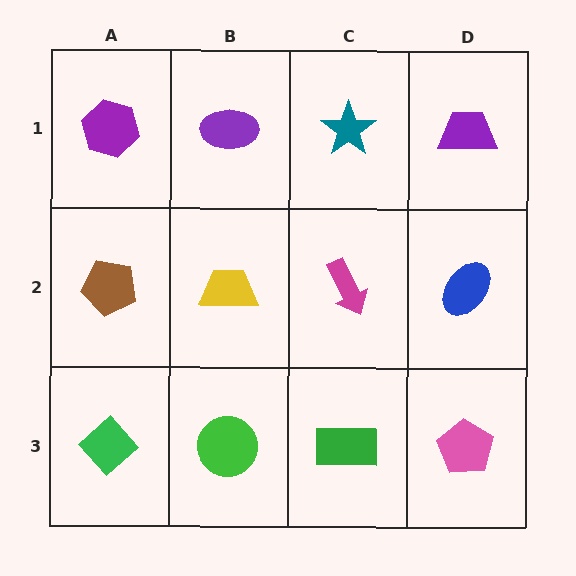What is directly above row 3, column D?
A blue ellipse.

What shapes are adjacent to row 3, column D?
A blue ellipse (row 2, column D), a green rectangle (row 3, column C).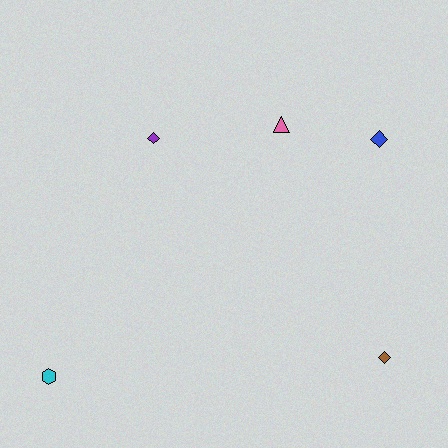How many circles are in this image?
There are no circles.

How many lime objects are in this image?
There are no lime objects.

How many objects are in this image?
There are 5 objects.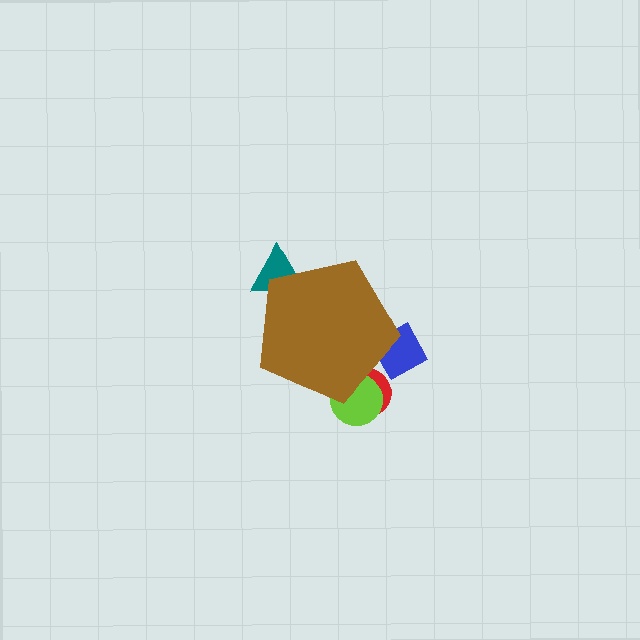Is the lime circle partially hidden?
Yes, the lime circle is partially hidden behind the brown pentagon.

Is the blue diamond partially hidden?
Yes, the blue diamond is partially hidden behind the brown pentagon.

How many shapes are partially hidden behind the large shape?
4 shapes are partially hidden.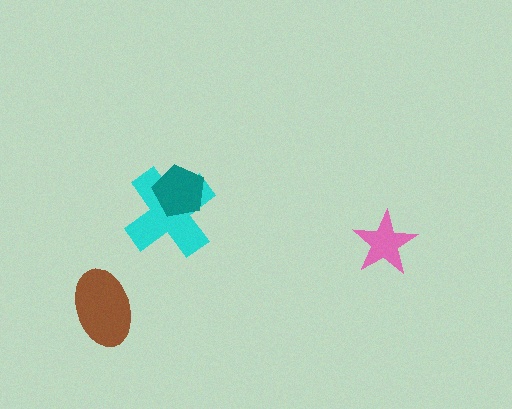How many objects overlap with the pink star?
0 objects overlap with the pink star.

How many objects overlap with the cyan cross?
1 object overlaps with the cyan cross.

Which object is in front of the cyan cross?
The teal pentagon is in front of the cyan cross.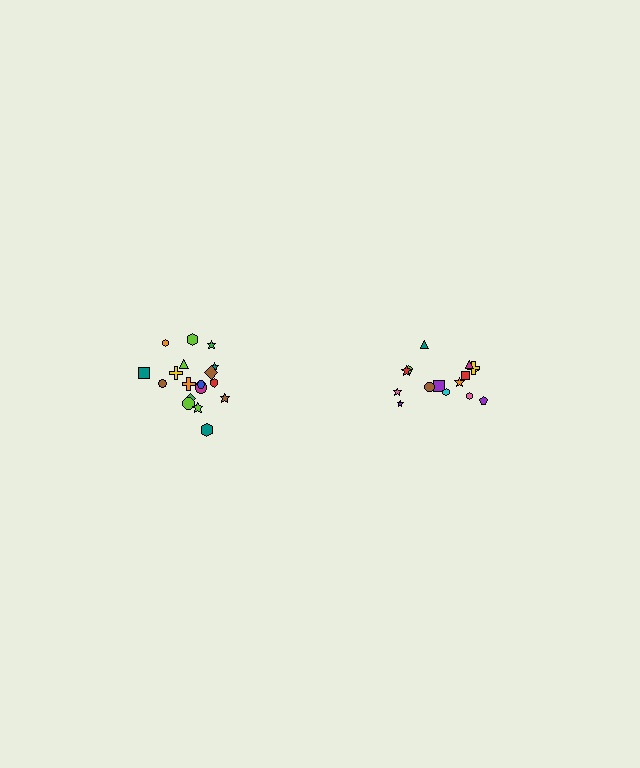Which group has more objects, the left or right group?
The left group.